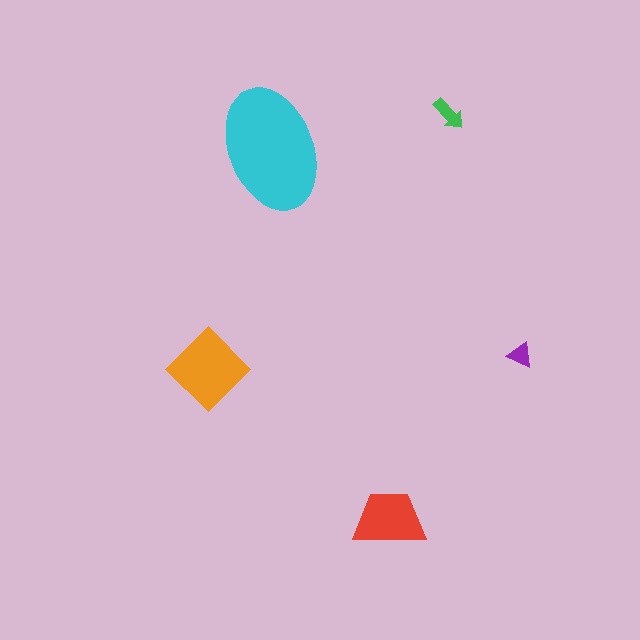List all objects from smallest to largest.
The purple triangle, the green arrow, the red trapezoid, the orange diamond, the cyan ellipse.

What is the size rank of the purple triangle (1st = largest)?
5th.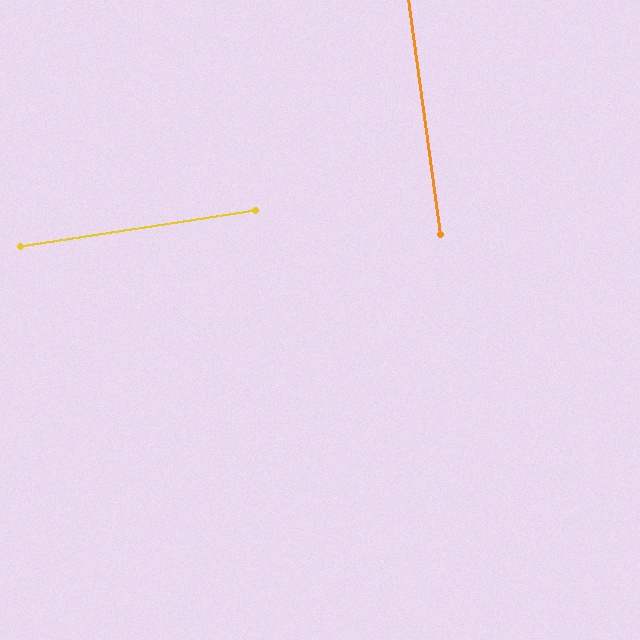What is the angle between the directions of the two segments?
Approximately 89 degrees.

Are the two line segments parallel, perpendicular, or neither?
Perpendicular — they meet at approximately 89°.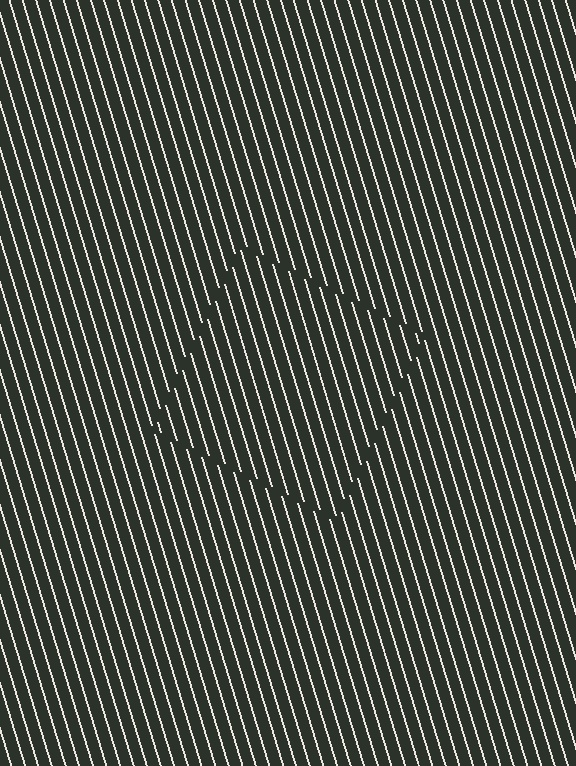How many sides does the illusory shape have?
4 sides — the line-ends trace a square.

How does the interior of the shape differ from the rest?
The interior of the shape contains the same grating, shifted by half a period — the contour is defined by the phase discontinuity where line-ends from the inner and outer gratings abut.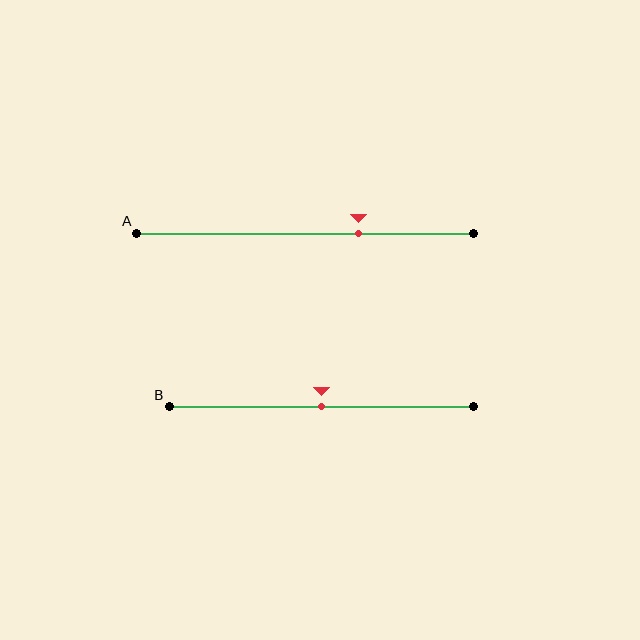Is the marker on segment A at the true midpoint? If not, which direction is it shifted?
No, the marker on segment A is shifted to the right by about 16% of the segment length.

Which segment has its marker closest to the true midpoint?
Segment B has its marker closest to the true midpoint.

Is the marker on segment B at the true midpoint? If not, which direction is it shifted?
Yes, the marker on segment B is at the true midpoint.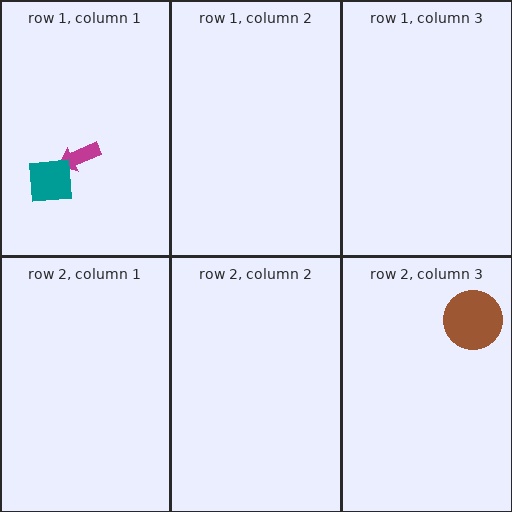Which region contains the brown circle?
The row 2, column 3 region.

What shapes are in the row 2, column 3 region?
The brown circle.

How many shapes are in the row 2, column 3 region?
1.